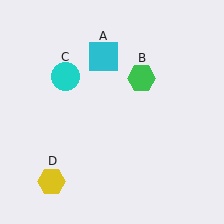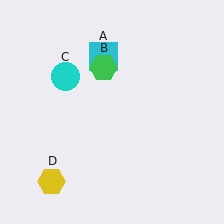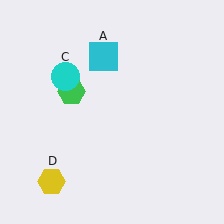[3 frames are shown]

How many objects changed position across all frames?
1 object changed position: green hexagon (object B).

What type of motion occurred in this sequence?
The green hexagon (object B) rotated counterclockwise around the center of the scene.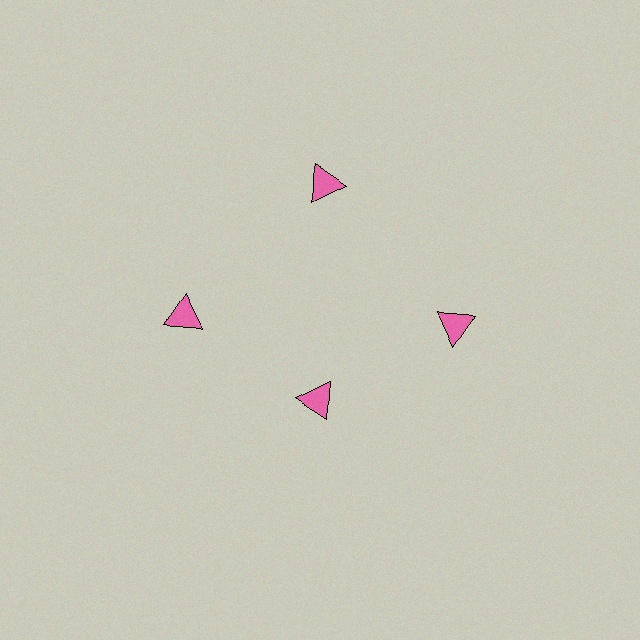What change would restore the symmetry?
The symmetry would be restored by moving it outward, back onto the ring so that all 4 triangles sit at equal angles and equal distance from the center.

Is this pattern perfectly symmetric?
No. The 4 pink triangles are arranged in a ring, but one element near the 6 o'clock position is pulled inward toward the center, breaking the 4-fold rotational symmetry.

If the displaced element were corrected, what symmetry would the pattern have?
It would have 4-fold rotational symmetry — the pattern would map onto itself every 90 degrees.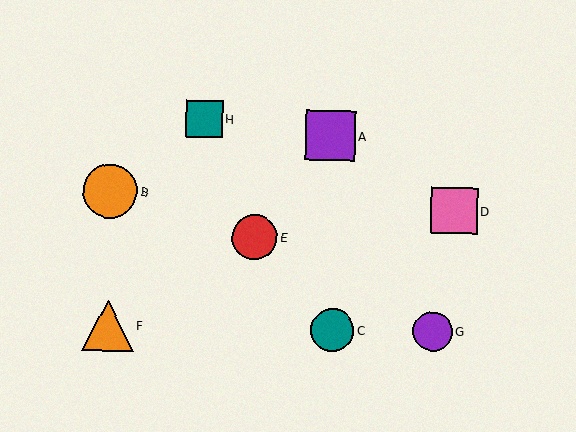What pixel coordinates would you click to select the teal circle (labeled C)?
Click at (333, 330) to select the teal circle C.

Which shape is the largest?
The orange circle (labeled B) is the largest.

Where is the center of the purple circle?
The center of the purple circle is at (433, 332).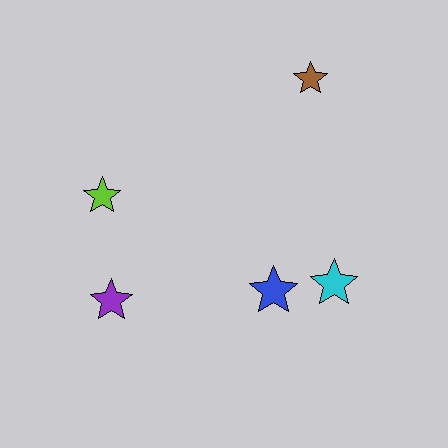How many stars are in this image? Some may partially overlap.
There are 5 stars.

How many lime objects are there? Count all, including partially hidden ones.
There is 1 lime object.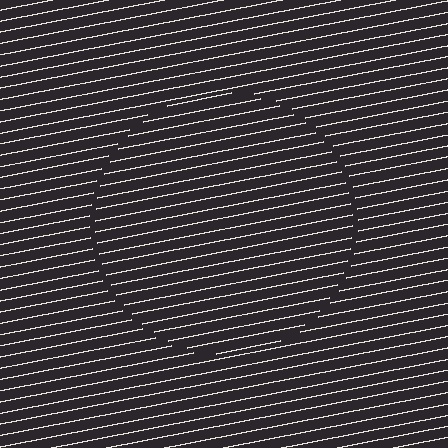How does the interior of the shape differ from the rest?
The interior of the shape contains the same grating, shifted by half a period — the contour is defined by the phase discontinuity where line-ends from the inner and outer gratings abut.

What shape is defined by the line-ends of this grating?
An illusory circle. The interior of the shape contains the same grating, shifted by half a period — the contour is defined by the phase discontinuity where line-ends from the inner and outer gratings abut.